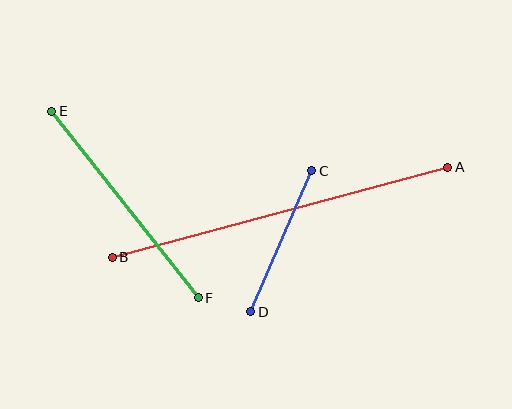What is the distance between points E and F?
The distance is approximately 237 pixels.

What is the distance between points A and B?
The distance is approximately 347 pixels.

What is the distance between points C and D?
The distance is approximately 154 pixels.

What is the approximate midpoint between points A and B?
The midpoint is at approximately (280, 212) pixels.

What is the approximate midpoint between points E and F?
The midpoint is at approximately (125, 205) pixels.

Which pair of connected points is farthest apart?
Points A and B are farthest apart.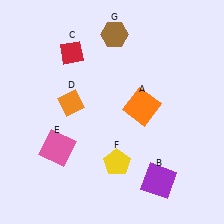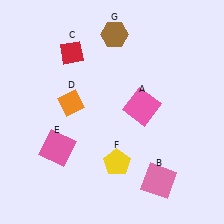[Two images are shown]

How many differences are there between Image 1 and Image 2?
There are 2 differences between the two images.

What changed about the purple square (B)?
In Image 1, B is purple. In Image 2, it changed to pink.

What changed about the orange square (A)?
In Image 1, A is orange. In Image 2, it changed to pink.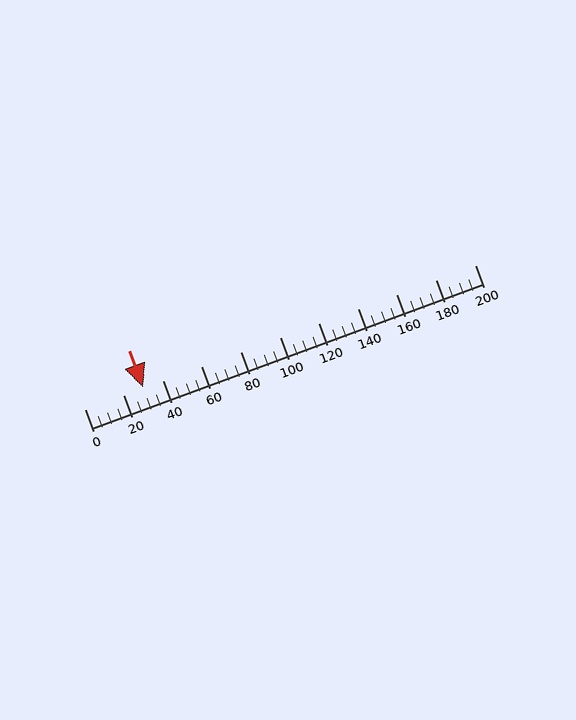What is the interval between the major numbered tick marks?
The major tick marks are spaced 20 units apart.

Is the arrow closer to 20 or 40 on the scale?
The arrow is closer to 40.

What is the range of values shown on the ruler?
The ruler shows values from 0 to 200.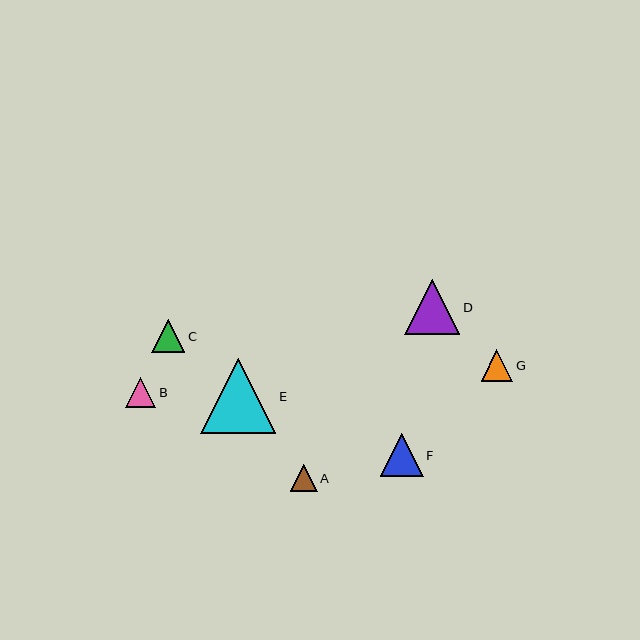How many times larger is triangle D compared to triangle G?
Triangle D is approximately 1.7 times the size of triangle G.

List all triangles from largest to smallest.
From largest to smallest: E, D, F, C, G, B, A.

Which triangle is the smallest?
Triangle A is the smallest with a size of approximately 27 pixels.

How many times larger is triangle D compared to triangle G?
Triangle D is approximately 1.7 times the size of triangle G.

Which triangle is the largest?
Triangle E is the largest with a size of approximately 75 pixels.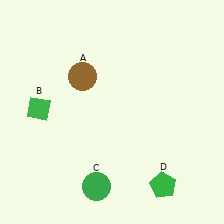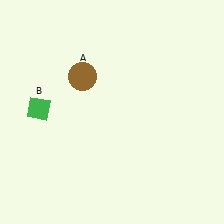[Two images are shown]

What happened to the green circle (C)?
The green circle (C) was removed in Image 2. It was in the bottom-left area of Image 1.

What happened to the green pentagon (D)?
The green pentagon (D) was removed in Image 2. It was in the bottom-right area of Image 1.